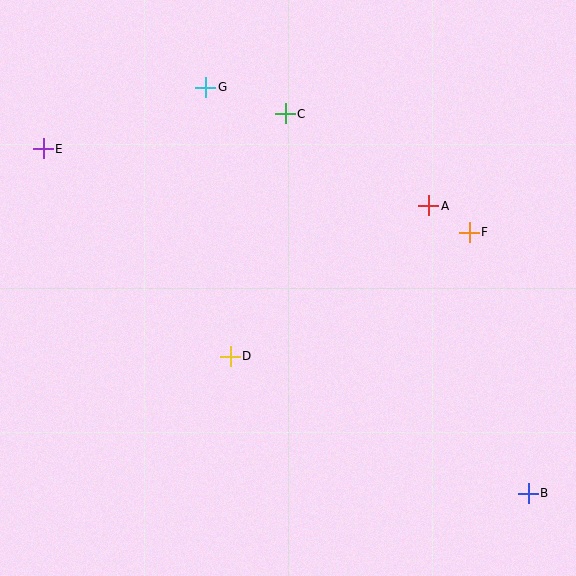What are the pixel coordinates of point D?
Point D is at (230, 356).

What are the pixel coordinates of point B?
Point B is at (528, 493).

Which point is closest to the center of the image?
Point D at (230, 356) is closest to the center.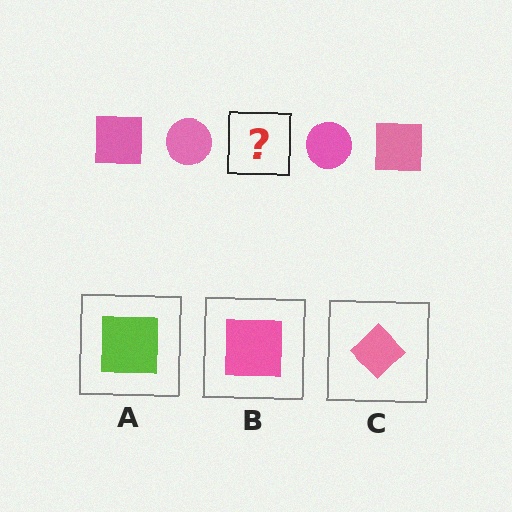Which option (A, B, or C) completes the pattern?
B.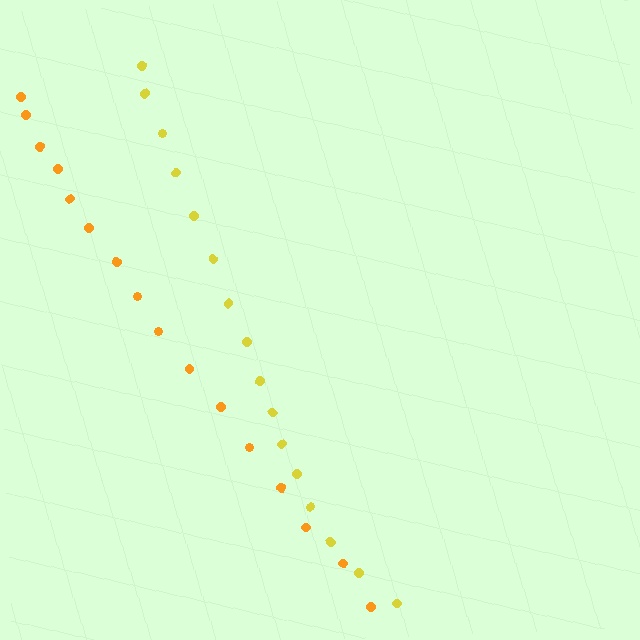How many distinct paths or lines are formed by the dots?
There are 2 distinct paths.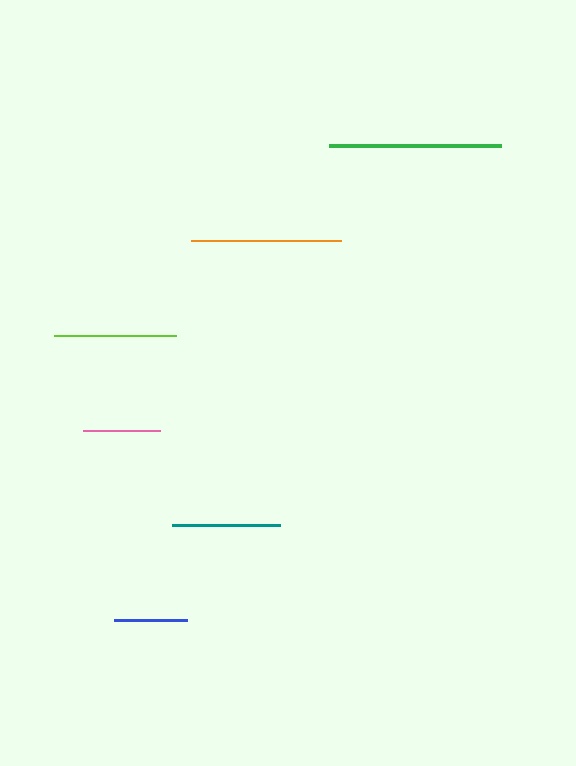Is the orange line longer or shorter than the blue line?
The orange line is longer than the blue line.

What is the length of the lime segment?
The lime segment is approximately 122 pixels long.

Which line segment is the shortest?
The blue line is the shortest at approximately 73 pixels.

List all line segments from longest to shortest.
From longest to shortest: green, orange, lime, teal, pink, blue.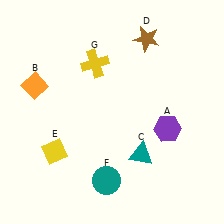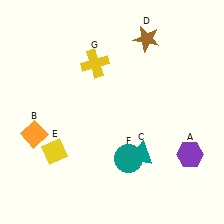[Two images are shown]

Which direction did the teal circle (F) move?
The teal circle (F) moved up.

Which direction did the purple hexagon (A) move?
The purple hexagon (A) moved down.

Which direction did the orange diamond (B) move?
The orange diamond (B) moved down.